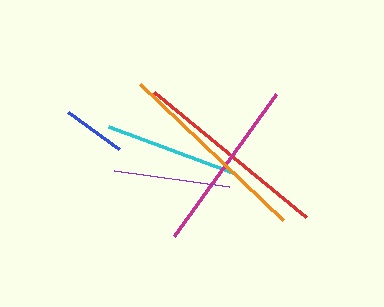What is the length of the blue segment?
The blue segment is approximately 63 pixels long.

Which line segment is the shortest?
The blue line is the shortest at approximately 63 pixels.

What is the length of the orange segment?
The orange segment is approximately 197 pixels long.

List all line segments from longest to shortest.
From longest to shortest: orange, red, magenta, cyan, purple, blue.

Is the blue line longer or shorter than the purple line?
The purple line is longer than the blue line.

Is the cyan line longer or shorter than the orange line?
The orange line is longer than the cyan line.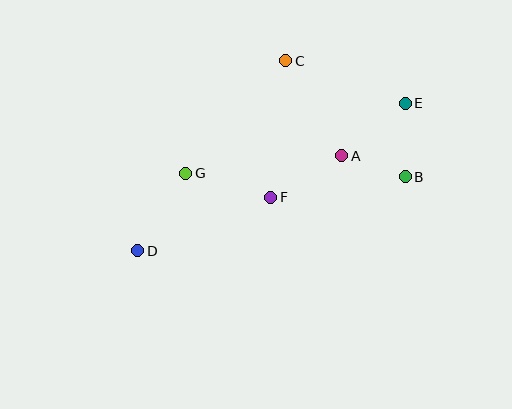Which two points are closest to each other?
Points A and B are closest to each other.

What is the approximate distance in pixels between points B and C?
The distance between B and C is approximately 166 pixels.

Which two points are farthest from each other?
Points D and E are farthest from each other.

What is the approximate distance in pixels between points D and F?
The distance between D and F is approximately 143 pixels.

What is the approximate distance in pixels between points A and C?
The distance between A and C is approximately 110 pixels.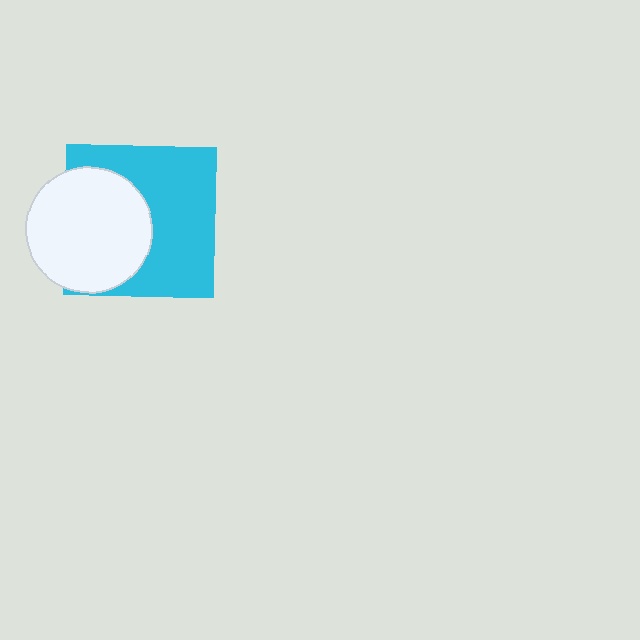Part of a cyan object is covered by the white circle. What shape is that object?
It is a square.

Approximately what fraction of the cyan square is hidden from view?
Roughly 41% of the cyan square is hidden behind the white circle.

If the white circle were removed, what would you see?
You would see the complete cyan square.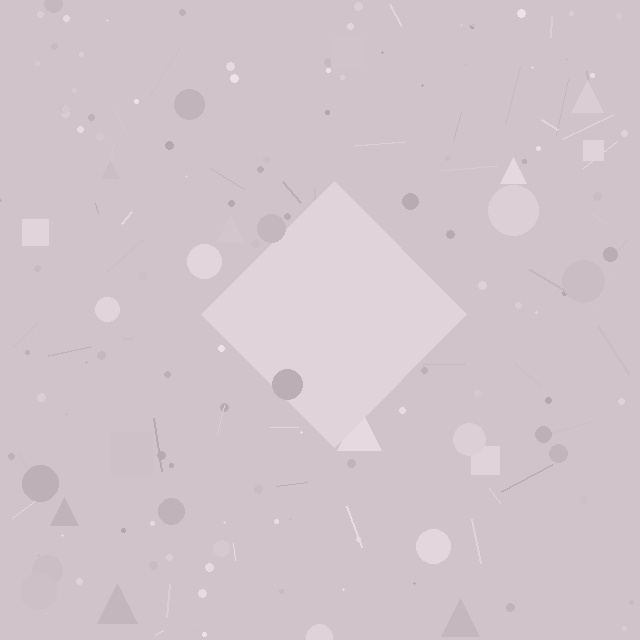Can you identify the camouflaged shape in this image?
The camouflaged shape is a diamond.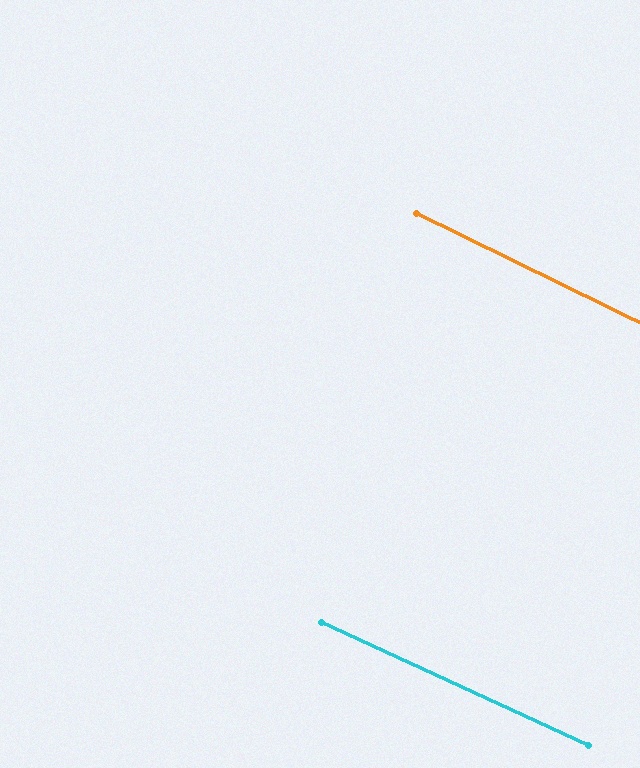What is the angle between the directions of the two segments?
Approximately 1 degree.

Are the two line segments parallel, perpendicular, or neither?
Parallel — their directions differ by only 1.3°.